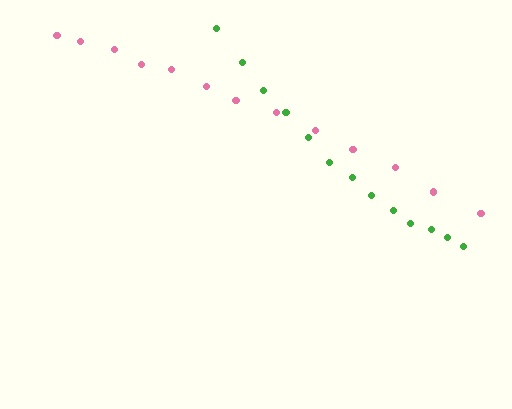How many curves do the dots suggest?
There are 2 distinct paths.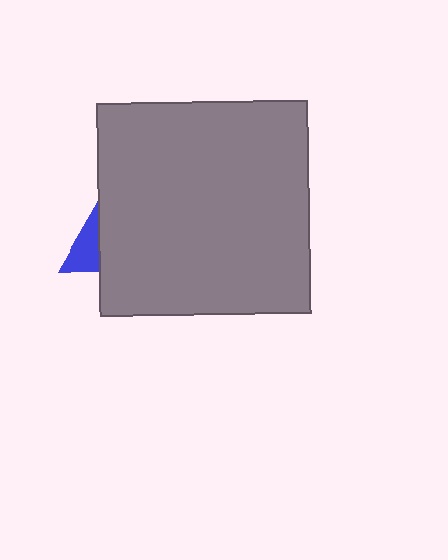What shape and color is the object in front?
The object in front is a gray rectangle.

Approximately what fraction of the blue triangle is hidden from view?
Roughly 69% of the blue triangle is hidden behind the gray rectangle.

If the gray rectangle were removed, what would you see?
You would see the complete blue triangle.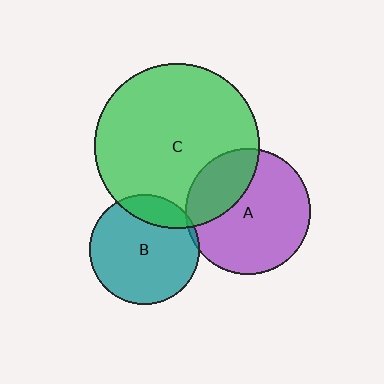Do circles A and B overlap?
Yes.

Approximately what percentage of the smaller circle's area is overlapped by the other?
Approximately 5%.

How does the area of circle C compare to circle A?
Approximately 1.7 times.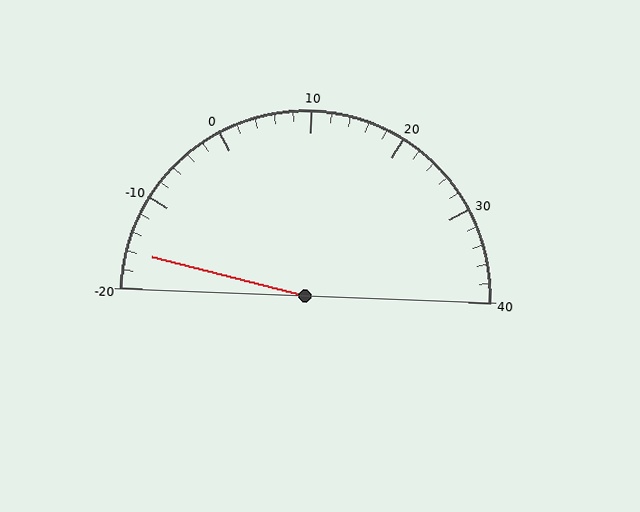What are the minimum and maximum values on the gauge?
The gauge ranges from -20 to 40.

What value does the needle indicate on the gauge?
The needle indicates approximately -16.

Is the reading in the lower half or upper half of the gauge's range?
The reading is in the lower half of the range (-20 to 40).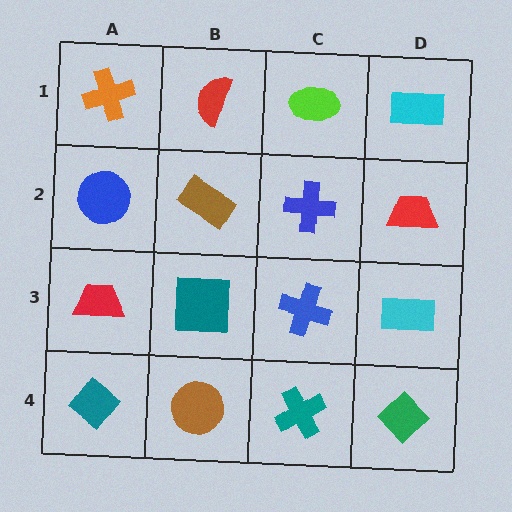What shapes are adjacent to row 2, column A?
An orange cross (row 1, column A), a red trapezoid (row 3, column A), a brown rectangle (row 2, column B).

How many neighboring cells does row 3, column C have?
4.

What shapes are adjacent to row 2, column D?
A cyan rectangle (row 1, column D), a cyan rectangle (row 3, column D), a blue cross (row 2, column C).